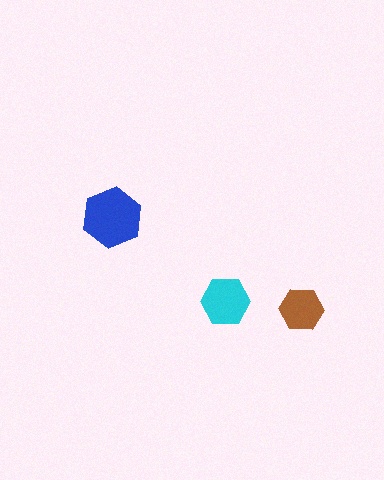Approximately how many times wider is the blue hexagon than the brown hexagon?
About 1.5 times wider.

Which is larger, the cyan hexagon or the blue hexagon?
The blue one.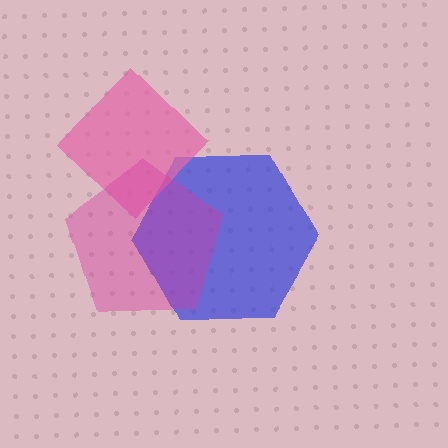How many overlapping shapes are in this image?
There are 3 overlapping shapes in the image.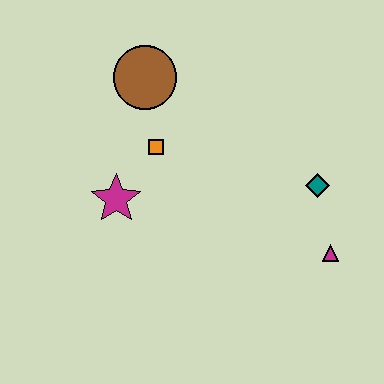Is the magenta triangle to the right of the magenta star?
Yes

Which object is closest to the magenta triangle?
The teal diamond is closest to the magenta triangle.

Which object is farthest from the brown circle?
The magenta triangle is farthest from the brown circle.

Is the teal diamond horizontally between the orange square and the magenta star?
No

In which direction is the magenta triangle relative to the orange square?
The magenta triangle is to the right of the orange square.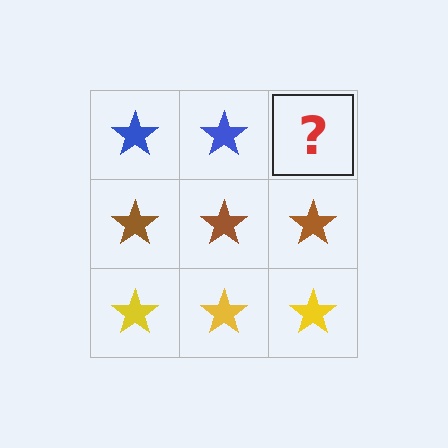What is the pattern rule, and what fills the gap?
The rule is that each row has a consistent color. The gap should be filled with a blue star.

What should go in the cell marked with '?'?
The missing cell should contain a blue star.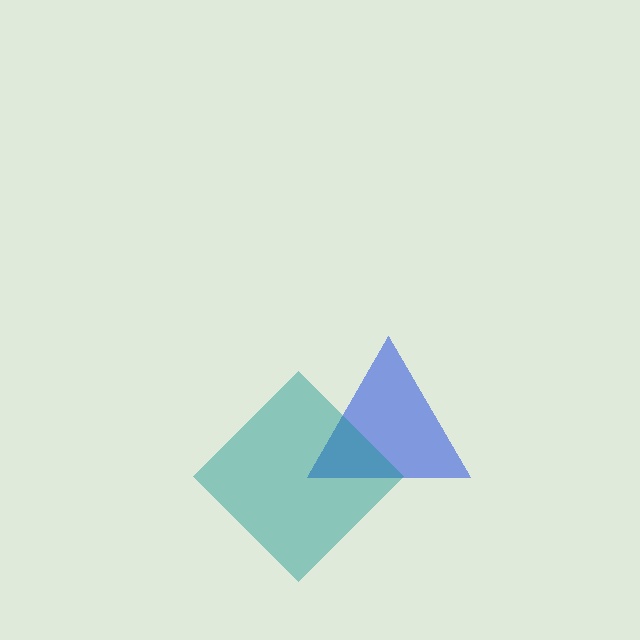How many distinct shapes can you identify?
There are 2 distinct shapes: a blue triangle, a teal diamond.